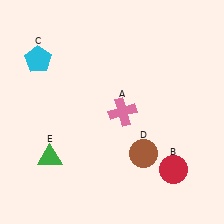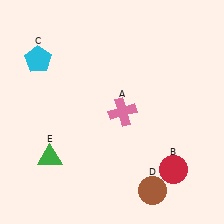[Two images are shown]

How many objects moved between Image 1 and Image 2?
1 object moved between the two images.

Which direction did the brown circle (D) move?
The brown circle (D) moved down.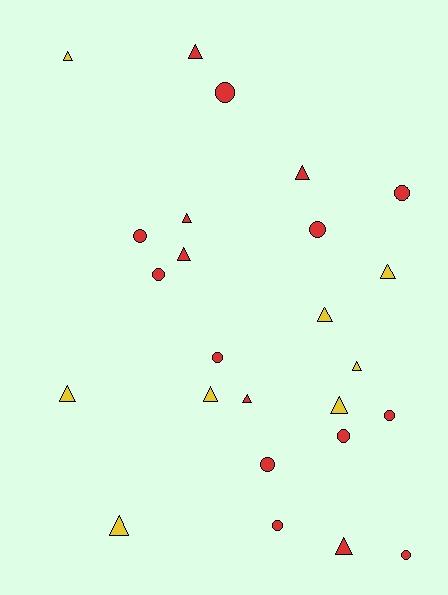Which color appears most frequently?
Red, with 17 objects.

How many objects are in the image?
There are 25 objects.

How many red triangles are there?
There are 6 red triangles.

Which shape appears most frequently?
Triangle, with 14 objects.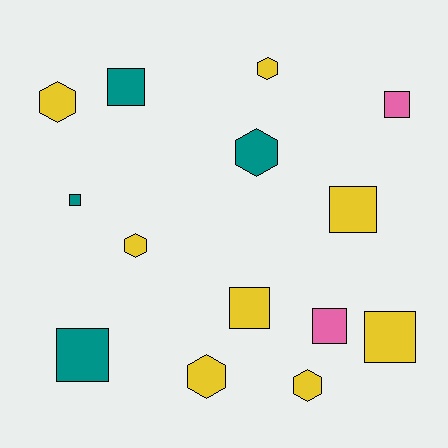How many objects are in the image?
There are 14 objects.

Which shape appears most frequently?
Square, with 8 objects.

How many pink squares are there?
There are 2 pink squares.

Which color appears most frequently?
Yellow, with 8 objects.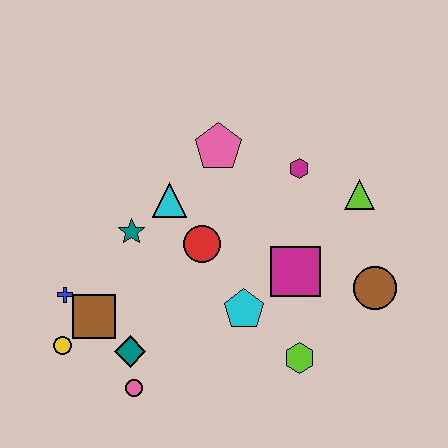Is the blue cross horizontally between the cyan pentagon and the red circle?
No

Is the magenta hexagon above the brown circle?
Yes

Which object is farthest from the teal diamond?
The lime triangle is farthest from the teal diamond.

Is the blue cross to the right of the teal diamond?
No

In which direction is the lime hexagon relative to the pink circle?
The lime hexagon is to the right of the pink circle.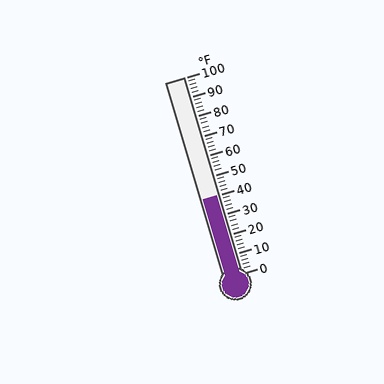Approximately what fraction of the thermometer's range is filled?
The thermometer is filled to approximately 40% of its range.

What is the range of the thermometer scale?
The thermometer scale ranges from 0°F to 100°F.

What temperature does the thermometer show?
The thermometer shows approximately 40°F.